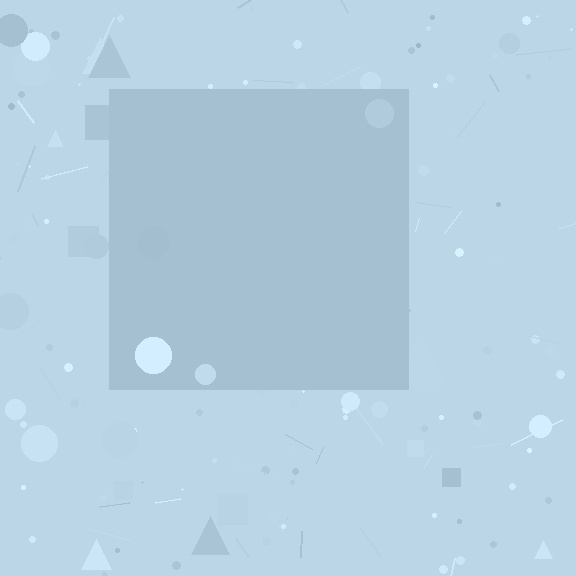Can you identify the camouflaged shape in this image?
The camouflaged shape is a square.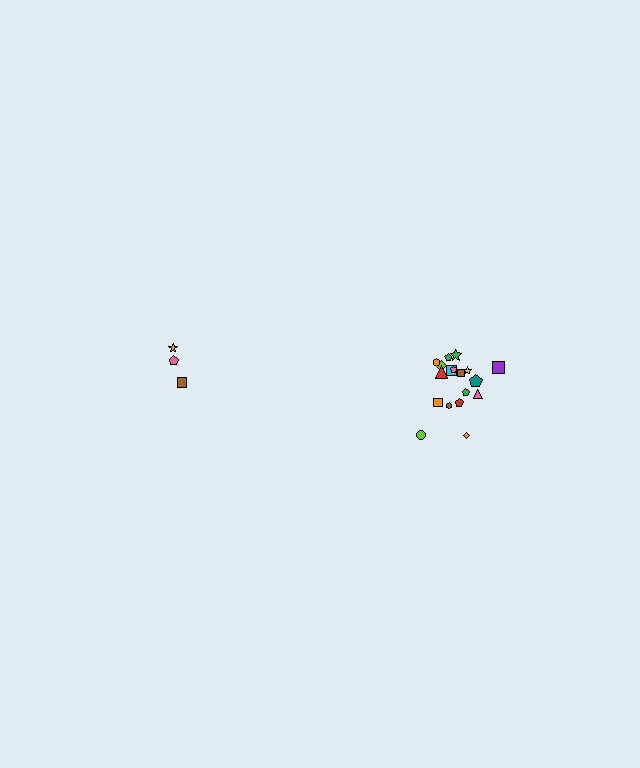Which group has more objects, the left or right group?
The right group.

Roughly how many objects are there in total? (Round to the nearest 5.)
Roughly 20 objects in total.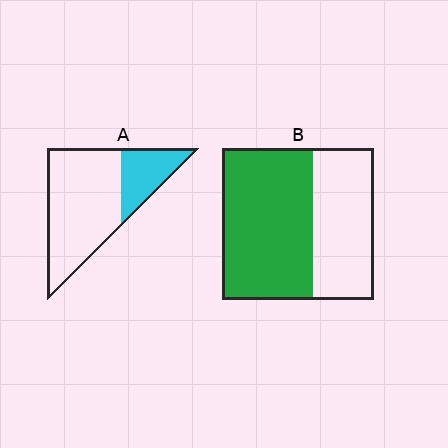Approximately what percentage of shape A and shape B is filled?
A is approximately 25% and B is approximately 60%.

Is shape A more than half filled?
No.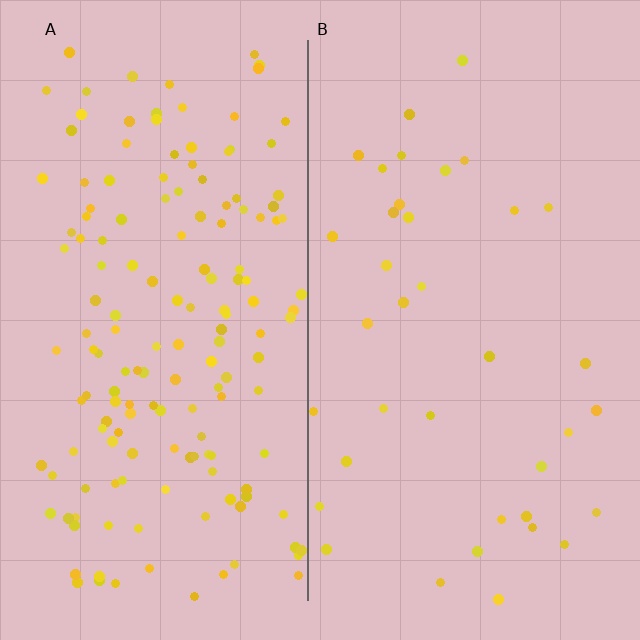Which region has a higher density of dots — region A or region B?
A (the left).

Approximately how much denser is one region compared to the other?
Approximately 4.3× — region A over region B.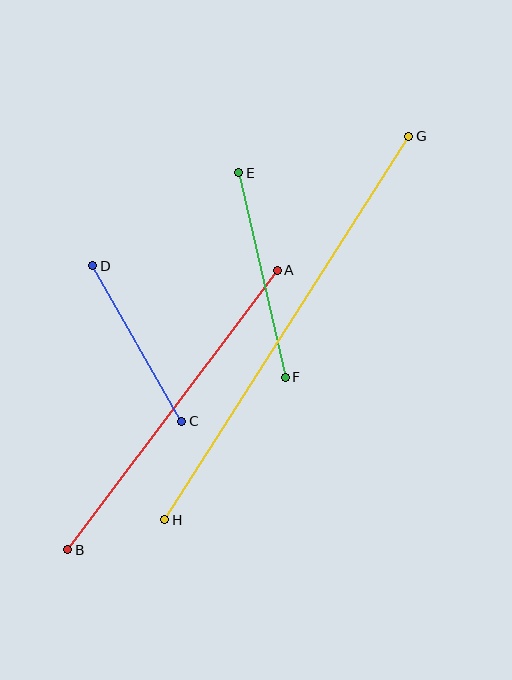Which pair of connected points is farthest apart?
Points G and H are farthest apart.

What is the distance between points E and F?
The distance is approximately 210 pixels.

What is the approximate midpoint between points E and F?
The midpoint is at approximately (262, 275) pixels.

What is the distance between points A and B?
The distance is approximately 350 pixels.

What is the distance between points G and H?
The distance is approximately 455 pixels.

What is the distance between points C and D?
The distance is approximately 179 pixels.